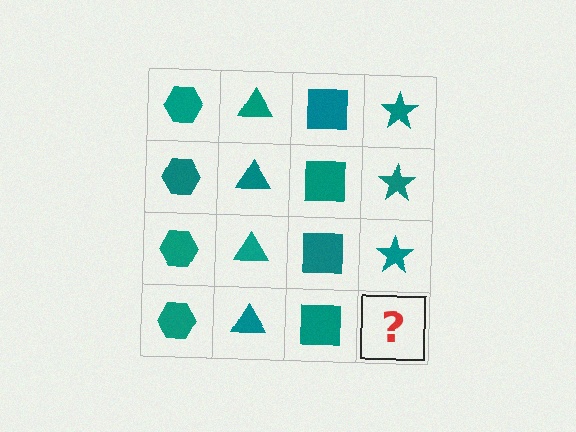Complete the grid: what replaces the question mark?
The question mark should be replaced with a teal star.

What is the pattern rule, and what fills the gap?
The rule is that each column has a consistent shape. The gap should be filled with a teal star.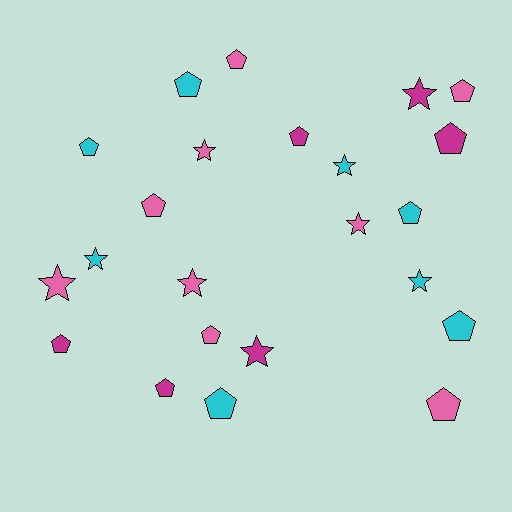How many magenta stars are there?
There are 2 magenta stars.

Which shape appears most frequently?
Pentagon, with 14 objects.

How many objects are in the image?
There are 23 objects.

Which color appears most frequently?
Pink, with 9 objects.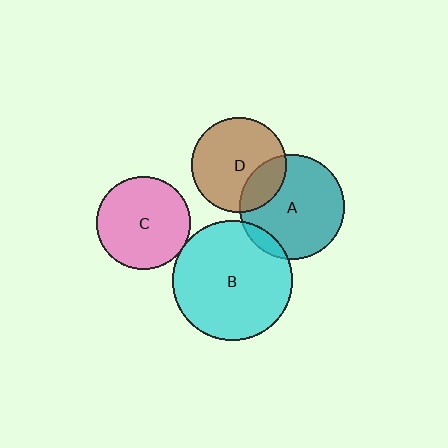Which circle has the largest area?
Circle B (cyan).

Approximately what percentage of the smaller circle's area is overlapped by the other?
Approximately 10%.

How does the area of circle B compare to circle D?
Approximately 1.6 times.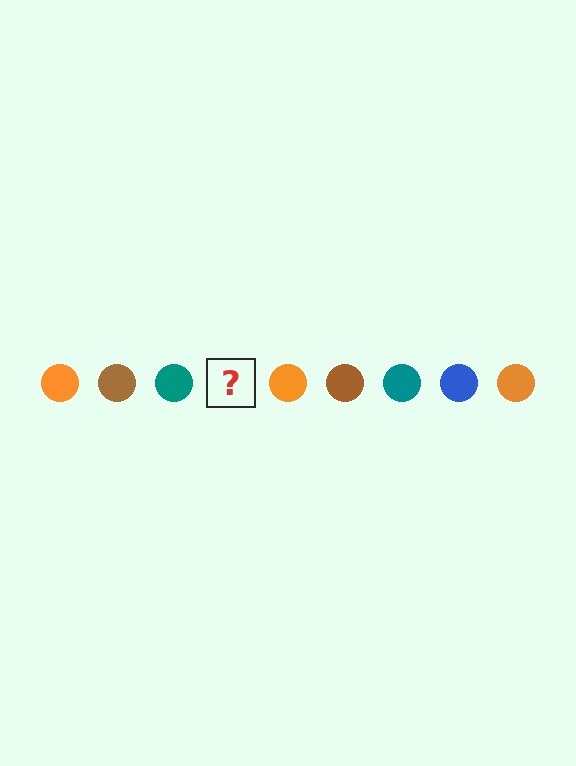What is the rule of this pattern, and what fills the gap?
The rule is that the pattern cycles through orange, brown, teal, blue circles. The gap should be filled with a blue circle.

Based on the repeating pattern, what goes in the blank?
The blank should be a blue circle.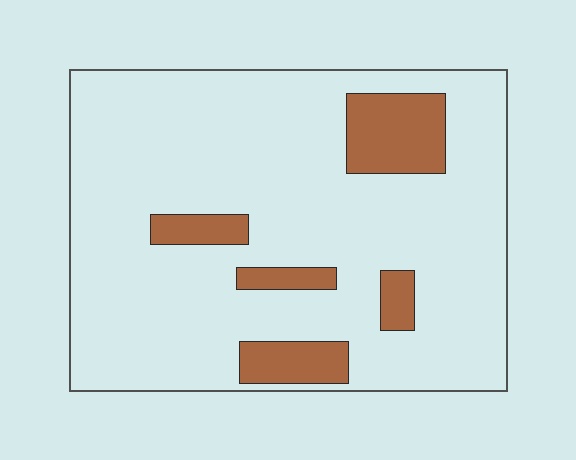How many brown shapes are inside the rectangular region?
5.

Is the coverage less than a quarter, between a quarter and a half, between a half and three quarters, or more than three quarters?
Less than a quarter.